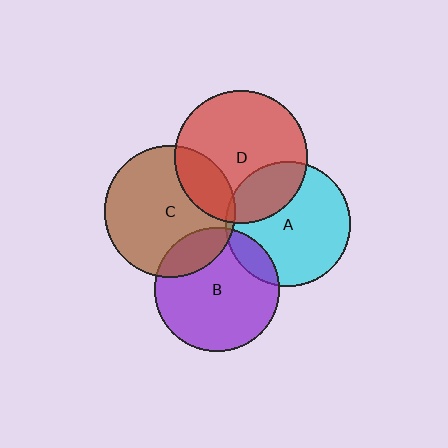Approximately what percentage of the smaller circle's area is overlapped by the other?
Approximately 20%.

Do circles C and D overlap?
Yes.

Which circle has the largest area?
Circle D (red).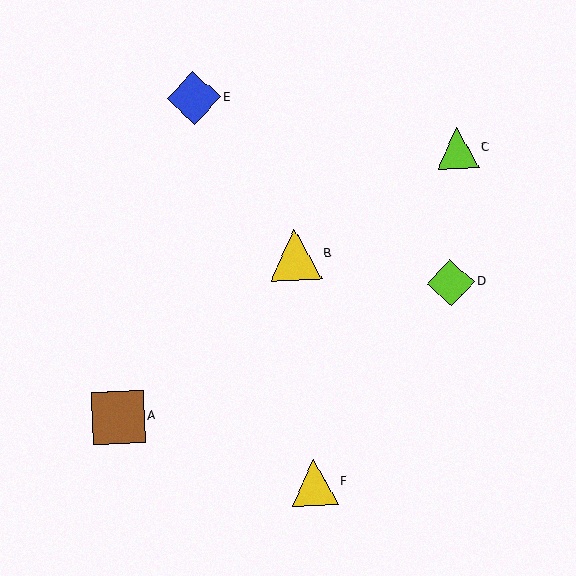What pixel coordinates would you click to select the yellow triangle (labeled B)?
Click at (295, 255) to select the yellow triangle B.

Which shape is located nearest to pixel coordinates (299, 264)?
The yellow triangle (labeled B) at (295, 255) is nearest to that location.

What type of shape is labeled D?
Shape D is a lime diamond.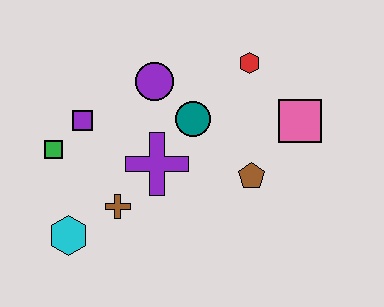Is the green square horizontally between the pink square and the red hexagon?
No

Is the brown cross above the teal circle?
No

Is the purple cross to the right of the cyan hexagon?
Yes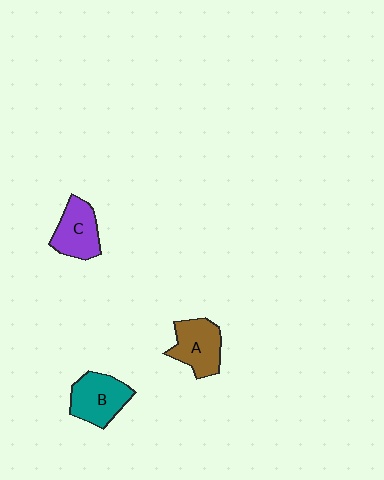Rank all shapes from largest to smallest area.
From largest to smallest: B (teal), A (brown), C (purple).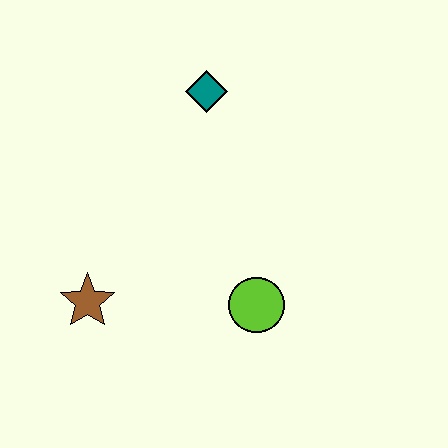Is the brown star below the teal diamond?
Yes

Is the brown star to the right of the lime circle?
No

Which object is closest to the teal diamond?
The lime circle is closest to the teal diamond.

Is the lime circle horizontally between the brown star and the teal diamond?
No